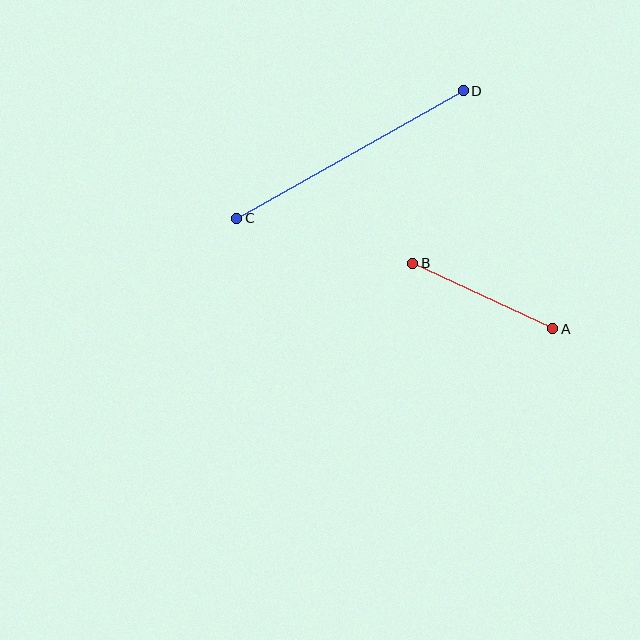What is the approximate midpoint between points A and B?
The midpoint is at approximately (483, 296) pixels.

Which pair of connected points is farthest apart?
Points C and D are farthest apart.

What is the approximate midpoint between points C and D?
The midpoint is at approximately (350, 155) pixels.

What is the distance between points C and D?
The distance is approximately 260 pixels.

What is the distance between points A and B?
The distance is approximately 154 pixels.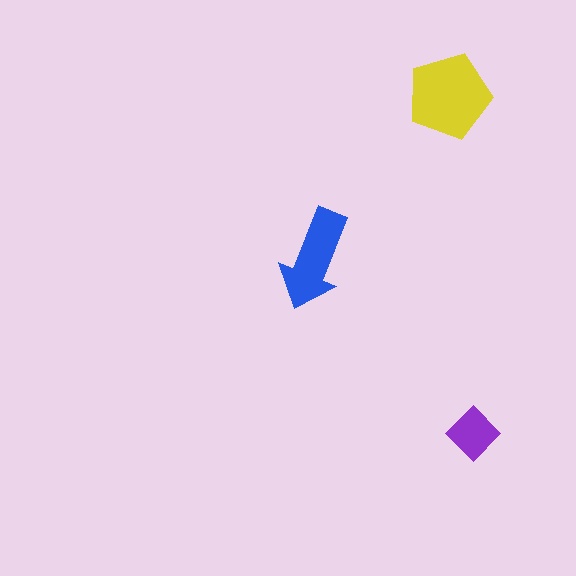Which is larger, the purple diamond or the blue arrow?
The blue arrow.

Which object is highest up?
The yellow pentagon is topmost.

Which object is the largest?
The yellow pentagon.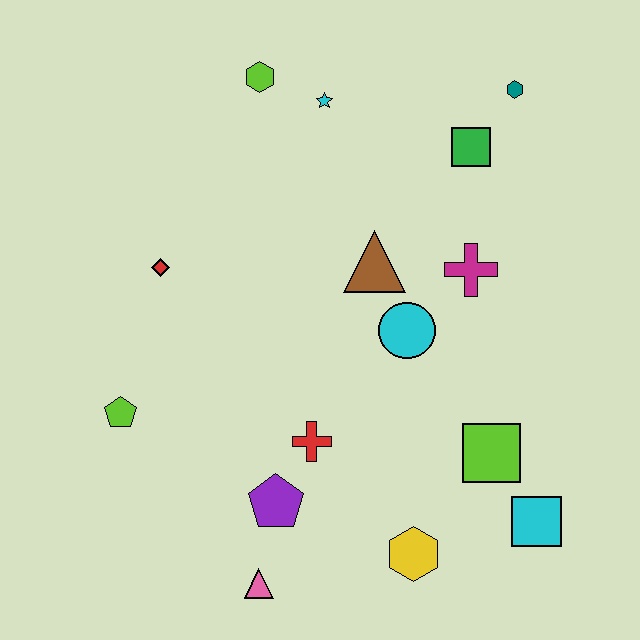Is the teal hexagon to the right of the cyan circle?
Yes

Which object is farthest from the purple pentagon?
The teal hexagon is farthest from the purple pentagon.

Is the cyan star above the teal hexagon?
No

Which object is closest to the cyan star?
The lime hexagon is closest to the cyan star.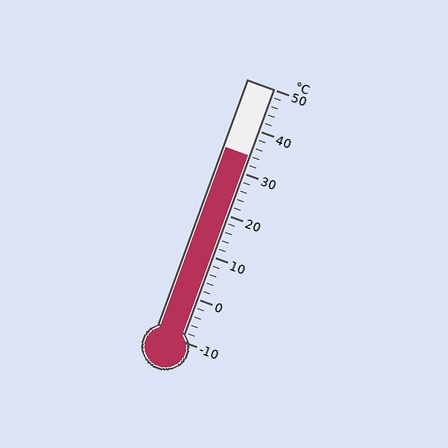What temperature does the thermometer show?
The thermometer shows approximately 34°C.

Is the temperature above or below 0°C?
The temperature is above 0°C.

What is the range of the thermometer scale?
The thermometer scale ranges from -10°C to 50°C.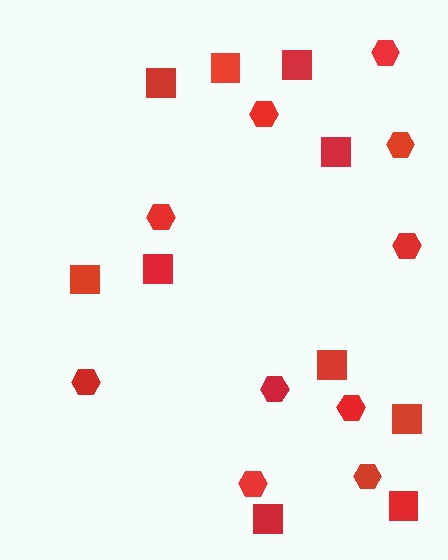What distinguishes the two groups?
There are 2 groups: one group of hexagons (10) and one group of squares (10).